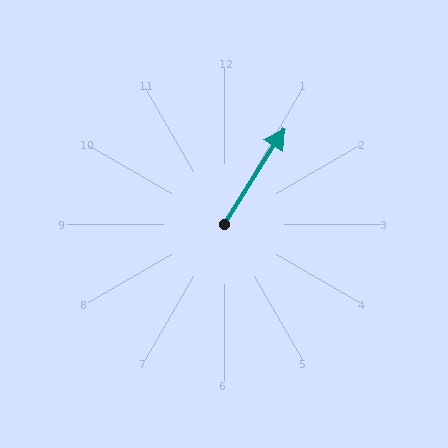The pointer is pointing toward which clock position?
Roughly 1 o'clock.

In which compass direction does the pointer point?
Northeast.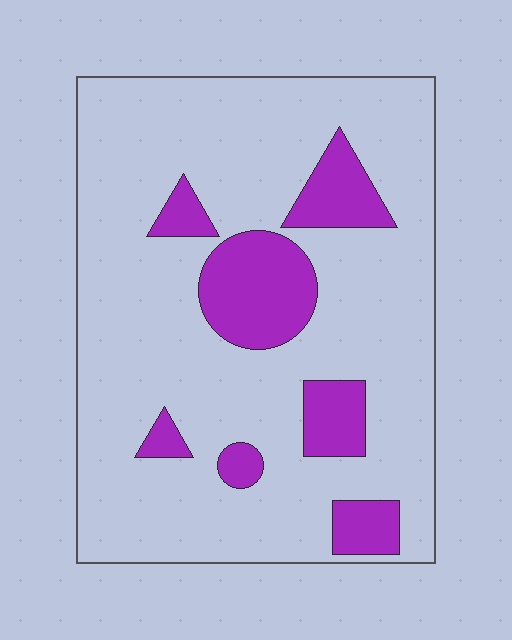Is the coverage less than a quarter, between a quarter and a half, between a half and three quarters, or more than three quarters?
Less than a quarter.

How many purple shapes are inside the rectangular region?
7.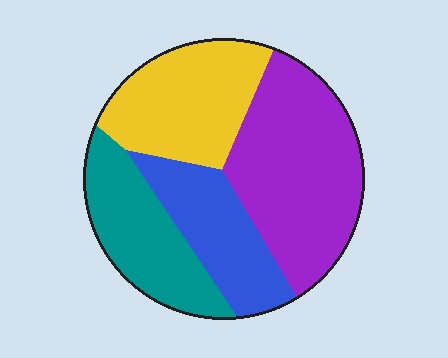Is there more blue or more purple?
Purple.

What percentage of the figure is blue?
Blue takes up about one fifth (1/5) of the figure.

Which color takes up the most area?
Purple, at roughly 35%.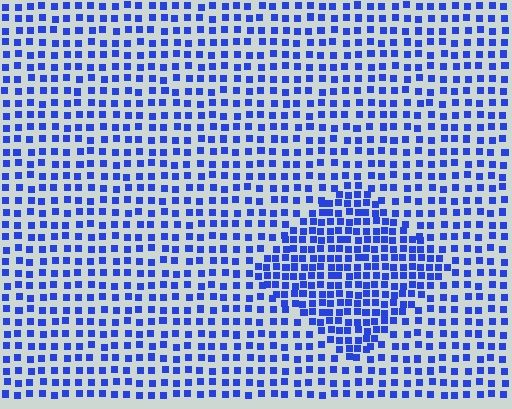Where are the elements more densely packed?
The elements are more densely packed inside the diamond boundary.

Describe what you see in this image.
The image contains small blue elements arranged at two different densities. A diamond-shaped region is visible where the elements are more densely packed than the surrounding area.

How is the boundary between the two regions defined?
The boundary is defined by a change in element density (approximately 1.8x ratio). All elements are the same color, size, and shape.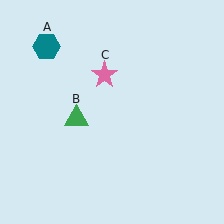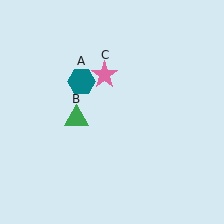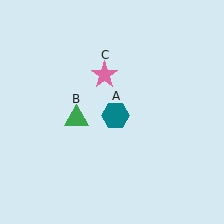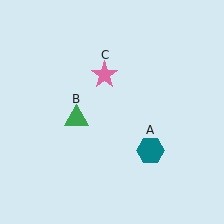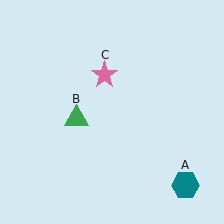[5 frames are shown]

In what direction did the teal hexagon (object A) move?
The teal hexagon (object A) moved down and to the right.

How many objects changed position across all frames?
1 object changed position: teal hexagon (object A).